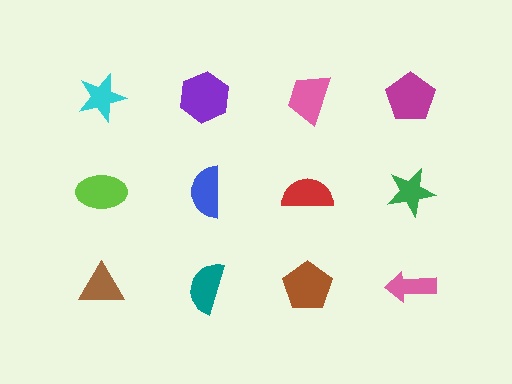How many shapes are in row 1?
4 shapes.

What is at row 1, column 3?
A pink trapezoid.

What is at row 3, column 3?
A brown pentagon.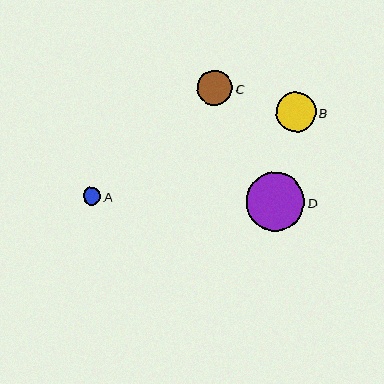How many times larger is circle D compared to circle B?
Circle D is approximately 1.5 times the size of circle B.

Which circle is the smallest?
Circle A is the smallest with a size of approximately 18 pixels.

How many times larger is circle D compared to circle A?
Circle D is approximately 3.3 times the size of circle A.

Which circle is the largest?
Circle D is the largest with a size of approximately 58 pixels.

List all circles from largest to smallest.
From largest to smallest: D, B, C, A.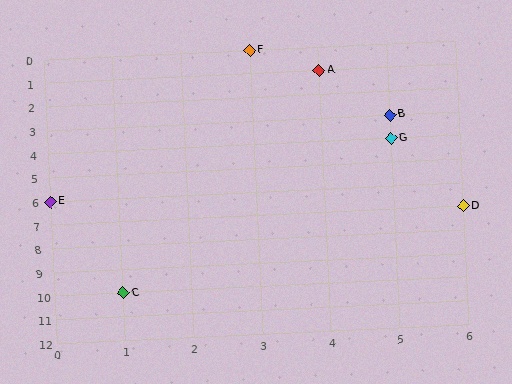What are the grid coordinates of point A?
Point A is at grid coordinates (4, 1).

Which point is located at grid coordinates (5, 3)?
Point B is at (5, 3).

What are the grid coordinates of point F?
Point F is at grid coordinates (3, 0).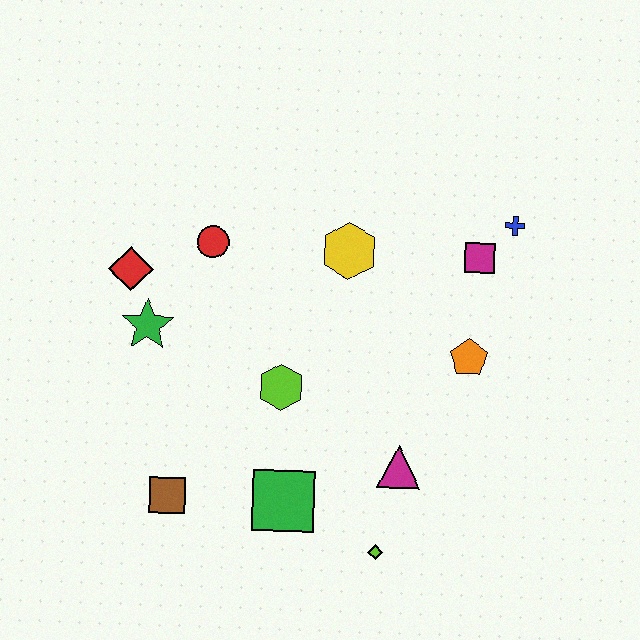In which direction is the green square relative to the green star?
The green square is below the green star.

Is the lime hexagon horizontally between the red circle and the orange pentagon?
Yes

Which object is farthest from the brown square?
The blue cross is farthest from the brown square.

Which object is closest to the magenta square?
The blue cross is closest to the magenta square.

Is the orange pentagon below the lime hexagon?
No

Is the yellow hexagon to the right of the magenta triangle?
No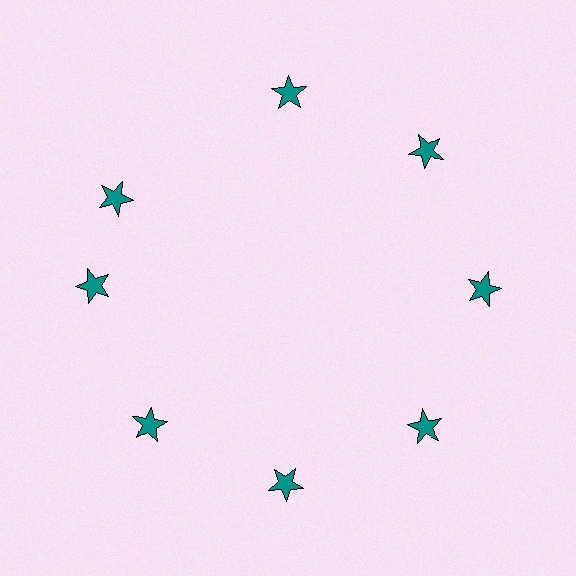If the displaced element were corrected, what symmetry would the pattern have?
It would have 8-fold rotational symmetry — the pattern would map onto itself every 45 degrees.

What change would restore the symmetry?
The symmetry would be restored by rotating it back into even spacing with its neighbors so that all 8 stars sit at equal angles and equal distance from the center.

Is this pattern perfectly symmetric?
No. The 8 teal stars are arranged in a ring, but one element near the 10 o'clock position is rotated out of alignment along the ring, breaking the 8-fold rotational symmetry.